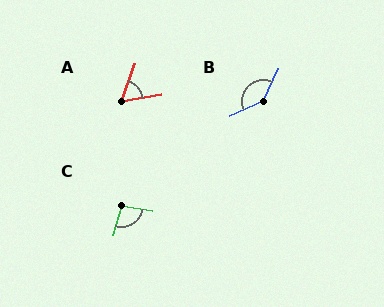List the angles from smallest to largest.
A (61°), C (96°), B (139°).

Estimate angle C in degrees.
Approximately 96 degrees.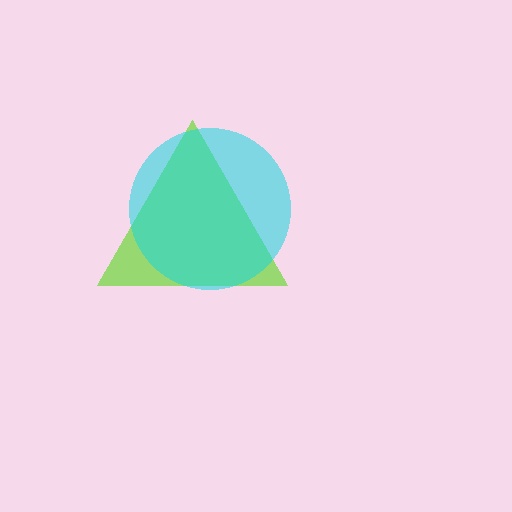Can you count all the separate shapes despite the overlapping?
Yes, there are 2 separate shapes.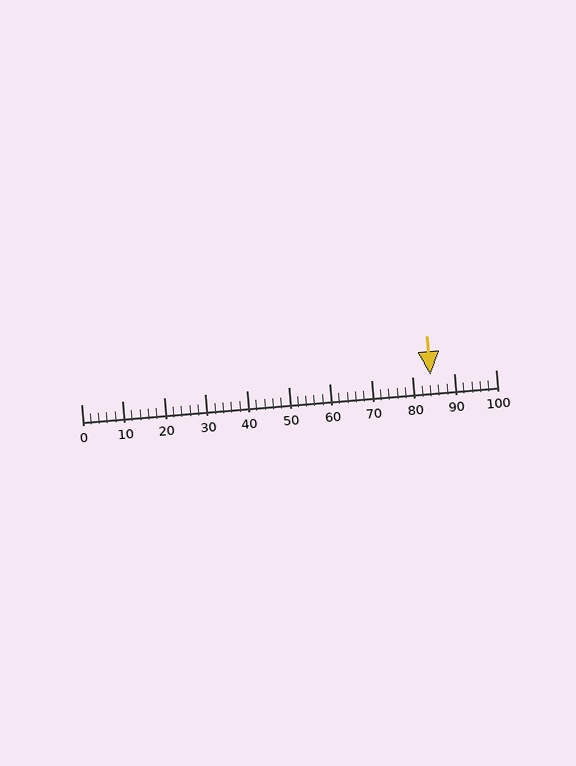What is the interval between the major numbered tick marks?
The major tick marks are spaced 10 units apart.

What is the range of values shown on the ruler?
The ruler shows values from 0 to 100.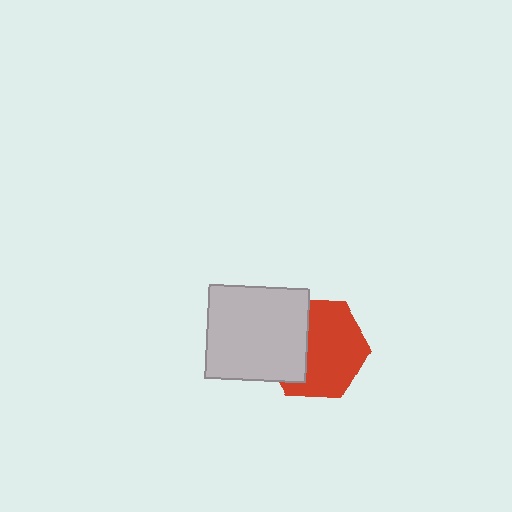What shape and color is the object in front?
The object in front is a light gray rectangle.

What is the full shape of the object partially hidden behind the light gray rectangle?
The partially hidden object is a red hexagon.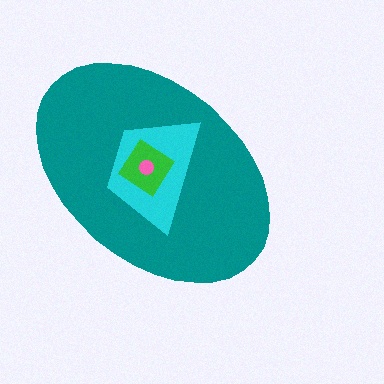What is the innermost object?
The pink circle.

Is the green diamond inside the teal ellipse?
Yes.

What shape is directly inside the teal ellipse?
The cyan trapezoid.